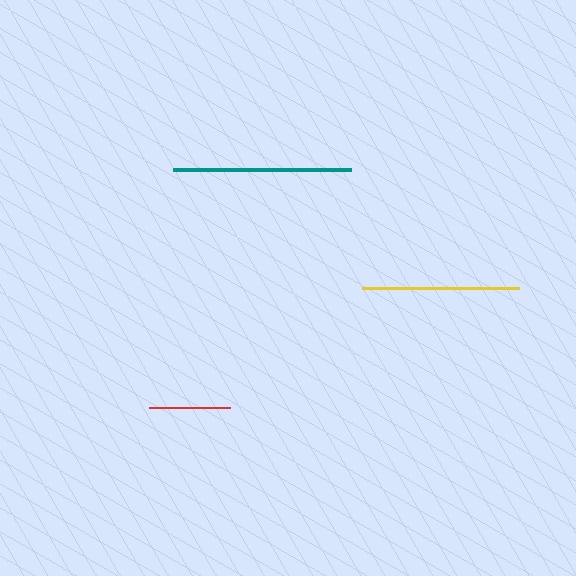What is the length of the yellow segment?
The yellow segment is approximately 157 pixels long.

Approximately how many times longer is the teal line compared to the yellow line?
The teal line is approximately 1.1 times the length of the yellow line.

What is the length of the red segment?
The red segment is approximately 82 pixels long.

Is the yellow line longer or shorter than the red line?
The yellow line is longer than the red line.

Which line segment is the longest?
The teal line is the longest at approximately 177 pixels.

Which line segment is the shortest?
The red line is the shortest at approximately 82 pixels.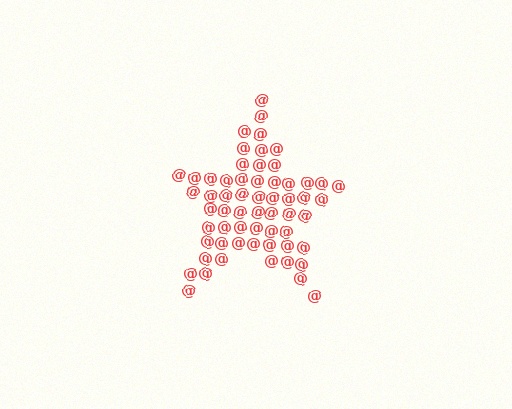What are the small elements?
The small elements are at signs.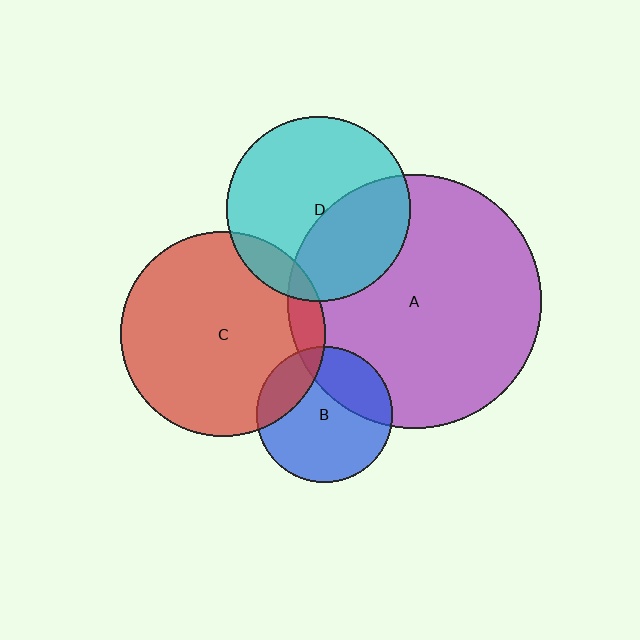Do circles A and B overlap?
Yes.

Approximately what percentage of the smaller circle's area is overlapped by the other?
Approximately 30%.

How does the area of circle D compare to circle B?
Approximately 1.8 times.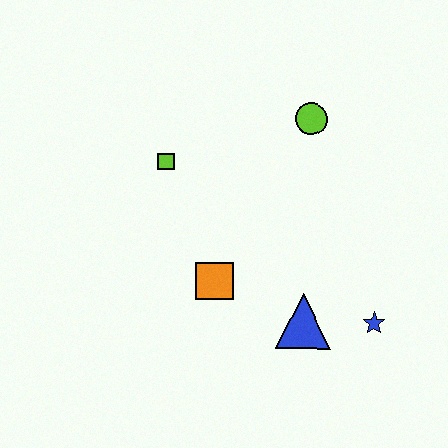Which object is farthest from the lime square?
The blue star is farthest from the lime square.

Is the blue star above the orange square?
No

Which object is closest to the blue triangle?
The blue star is closest to the blue triangle.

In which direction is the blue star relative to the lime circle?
The blue star is below the lime circle.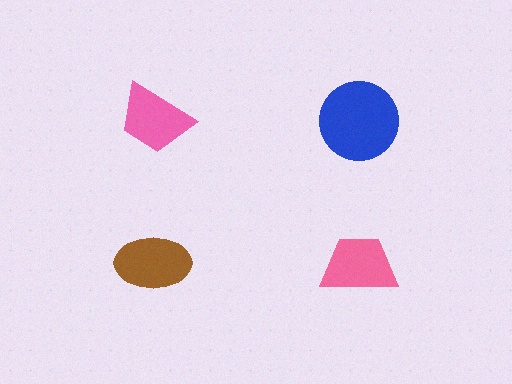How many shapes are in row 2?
2 shapes.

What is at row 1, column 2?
A blue circle.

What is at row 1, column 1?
A pink trapezoid.